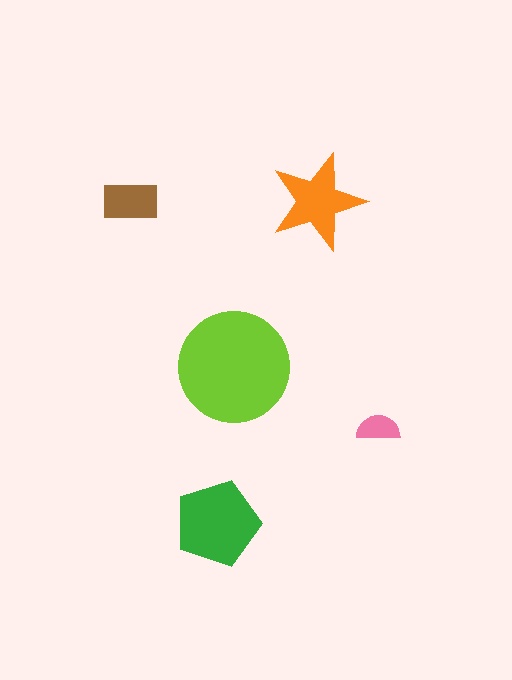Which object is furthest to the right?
The pink semicircle is rightmost.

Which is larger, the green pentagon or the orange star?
The green pentagon.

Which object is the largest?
The lime circle.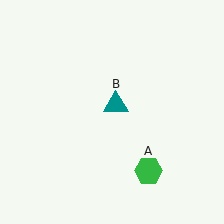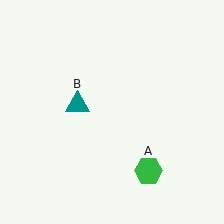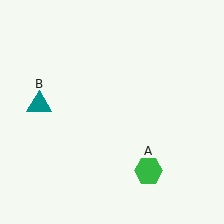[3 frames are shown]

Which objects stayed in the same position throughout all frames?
Green hexagon (object A) remained stationary.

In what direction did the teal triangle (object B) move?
The teal triangle (object B) moved left.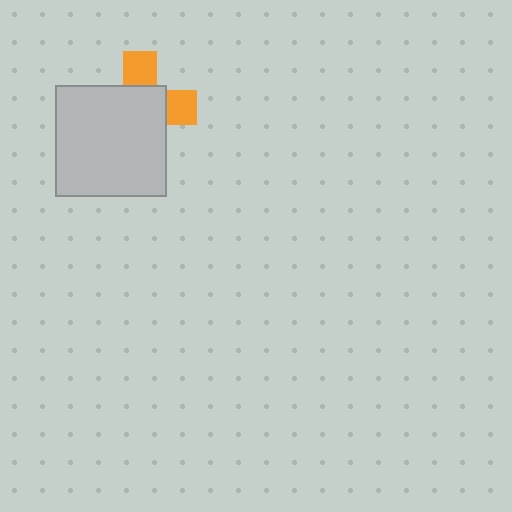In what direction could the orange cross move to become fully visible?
The orange cross could move toward the upper-right. That would shift it out from behind the light gray square entirely.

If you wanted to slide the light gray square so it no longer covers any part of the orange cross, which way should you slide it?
Slide it toward the lower-left — that is the most direct way to separate the two shapes.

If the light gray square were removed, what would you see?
You would see the complete orange cross.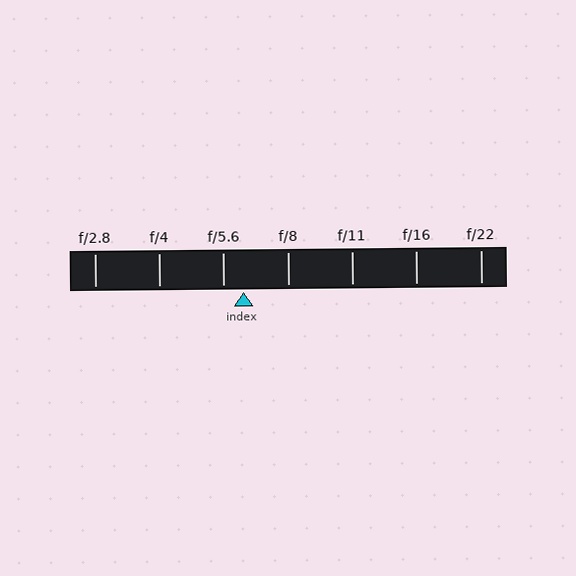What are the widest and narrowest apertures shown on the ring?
The widest aperture shown is f/2.8 and the narrowest is f/22.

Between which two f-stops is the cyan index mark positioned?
The index mark is between f/5.6 and f/8.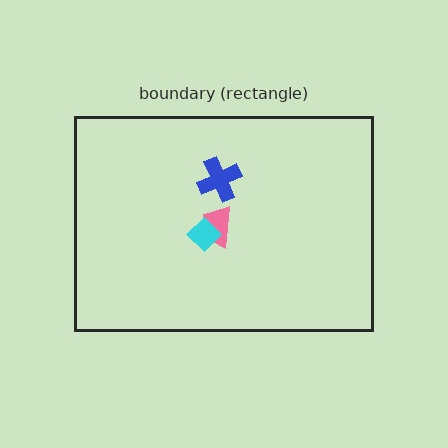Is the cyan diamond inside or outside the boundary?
Inside.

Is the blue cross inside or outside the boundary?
Inside.